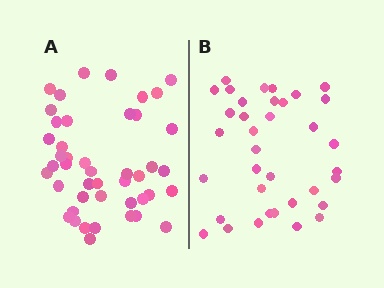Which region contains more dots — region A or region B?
Region A (the left region) has more dots.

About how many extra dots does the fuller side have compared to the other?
Region A has roughly 8 or so more dots than region B.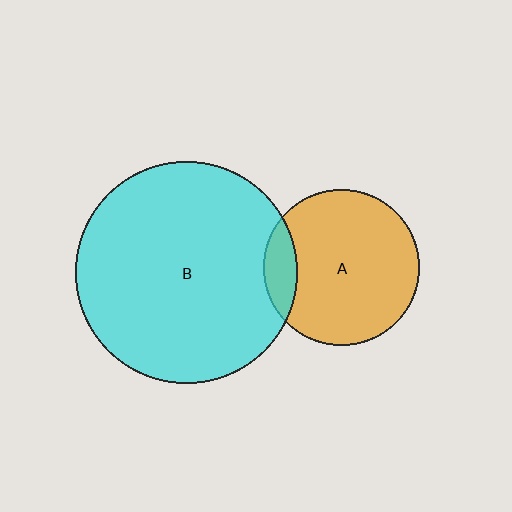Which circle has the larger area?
Circle B (cyan).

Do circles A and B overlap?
Yes.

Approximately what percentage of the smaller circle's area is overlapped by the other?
Approximately 15%.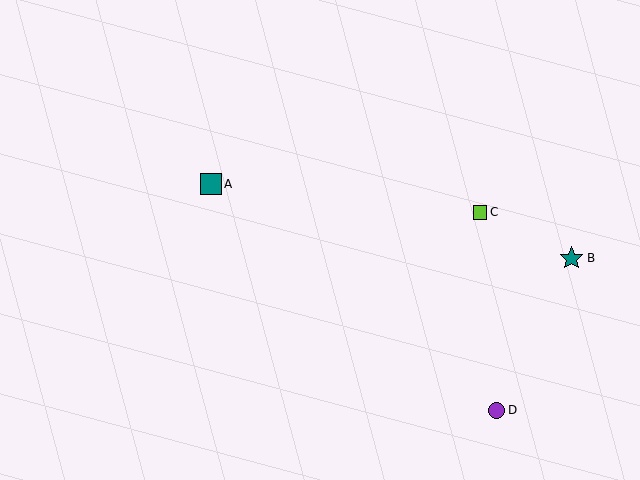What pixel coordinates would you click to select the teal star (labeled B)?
Click at (572, 258) to select the teal star B.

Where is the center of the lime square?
The center of the lime square is at (480, 212).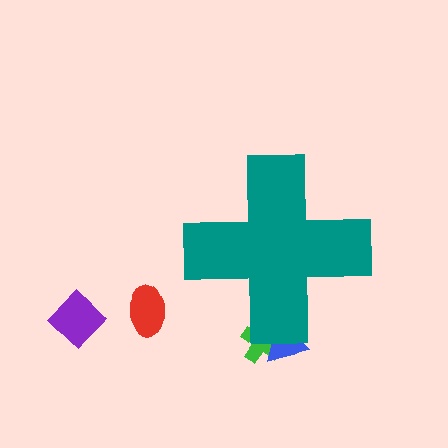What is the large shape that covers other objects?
A teal cross.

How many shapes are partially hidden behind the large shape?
2 shapes are partially hidden.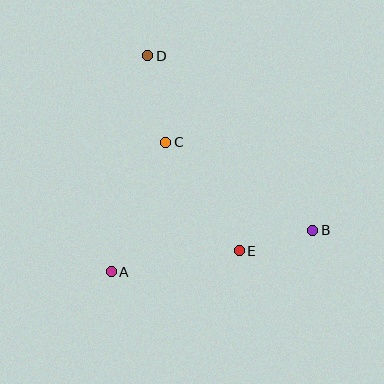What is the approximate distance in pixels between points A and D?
The distance between A and D is approximately 219 pixels.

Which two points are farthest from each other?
Points B and D are farthest from each other.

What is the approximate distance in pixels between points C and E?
The distance between C and E is approximately 131 pixels.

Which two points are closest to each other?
Points B and E are closest to each other.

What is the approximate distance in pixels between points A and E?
The distance between A and E is approximately 130 pixels.